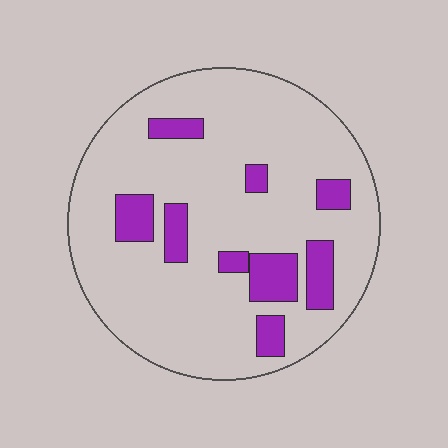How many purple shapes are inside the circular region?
9.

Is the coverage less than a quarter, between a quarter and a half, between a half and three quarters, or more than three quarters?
Less than a quarter.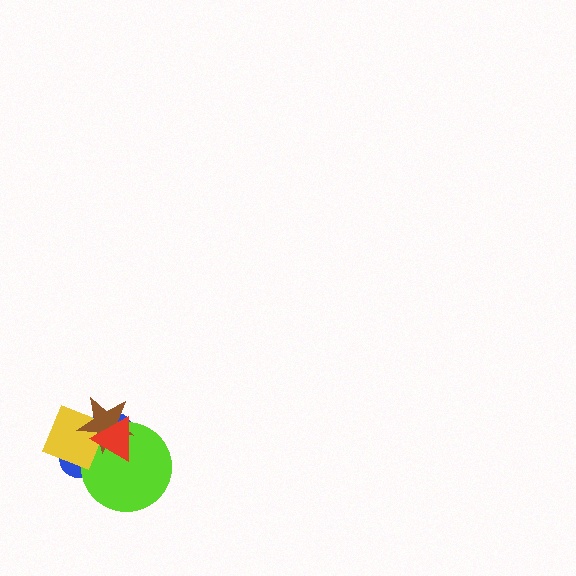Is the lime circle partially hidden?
Yes, it is partially covered by another shape.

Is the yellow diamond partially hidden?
Yes, it is partially covered by another shape.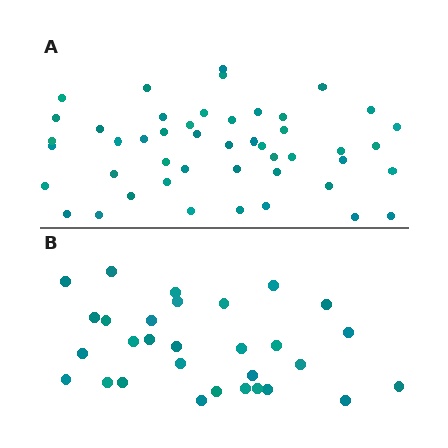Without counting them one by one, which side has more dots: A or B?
Region A (the top region) has more dots.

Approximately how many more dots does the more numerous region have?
Region A has approximately 15 more dots than region B.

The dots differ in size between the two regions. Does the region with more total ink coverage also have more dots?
No. Region B has more total ink coverage because its dots are larger, but region A actually contains more individual dots. Total area can be misleading — the number of items is what matters here.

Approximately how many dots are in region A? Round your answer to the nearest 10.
About 50 dots. (The exact count is 47, which rounds to 50.)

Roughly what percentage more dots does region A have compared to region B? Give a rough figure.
About 55% more.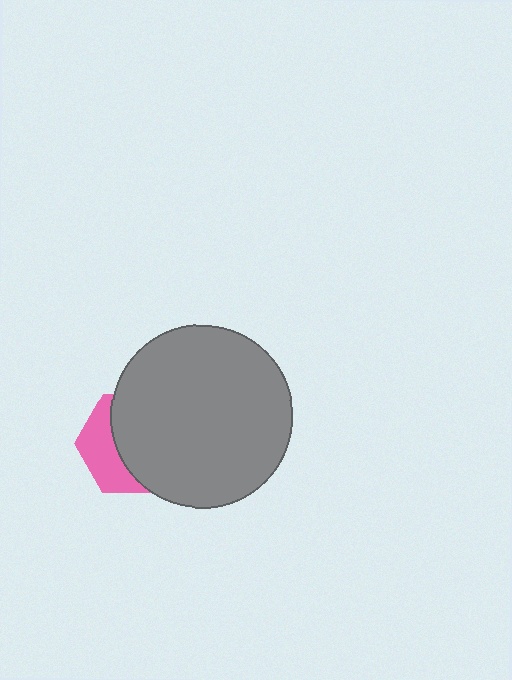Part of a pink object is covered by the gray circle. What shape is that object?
It is a hexagon.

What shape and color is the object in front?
The object in front is a gray circle.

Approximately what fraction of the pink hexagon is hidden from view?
Roughly 63% of the pink hexagon is hidden behind the gray circle.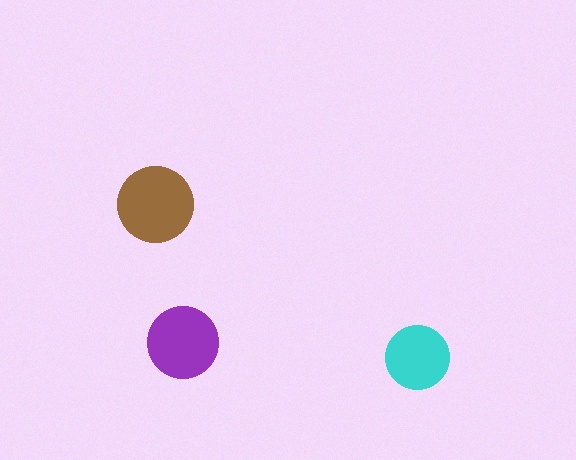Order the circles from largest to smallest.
the brown one, the purple one, the cyan one.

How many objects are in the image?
There are 3 objects in the image.